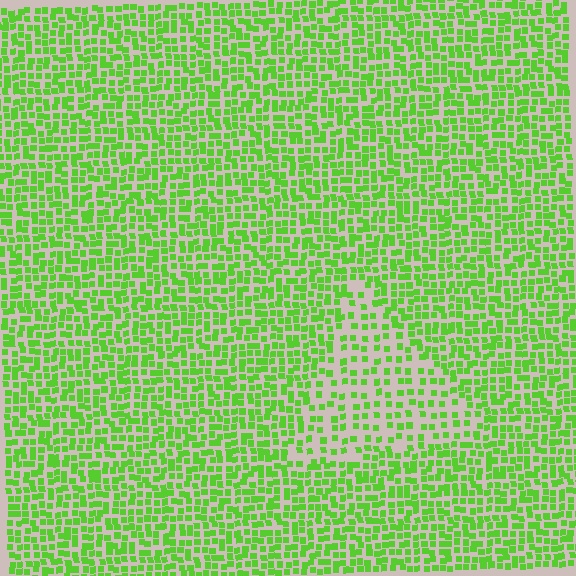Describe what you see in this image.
The image contains small lime elements arranged at two different densities. A triangle-shaped region is visible where the elements are less densely packed than the surrounding area.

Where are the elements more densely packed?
The elements are more densely packed outside the triangle boundary.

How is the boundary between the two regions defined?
The boundary is defined by a change in element density (approximately 1.9x ratio). All elements are the same color, size, and shape.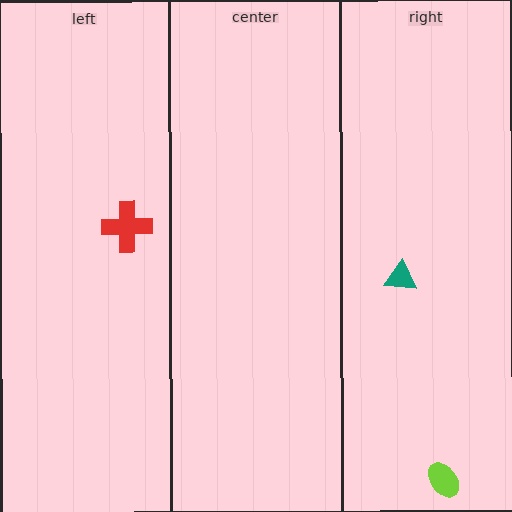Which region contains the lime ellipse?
The right region.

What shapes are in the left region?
The red cross.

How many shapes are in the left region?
1.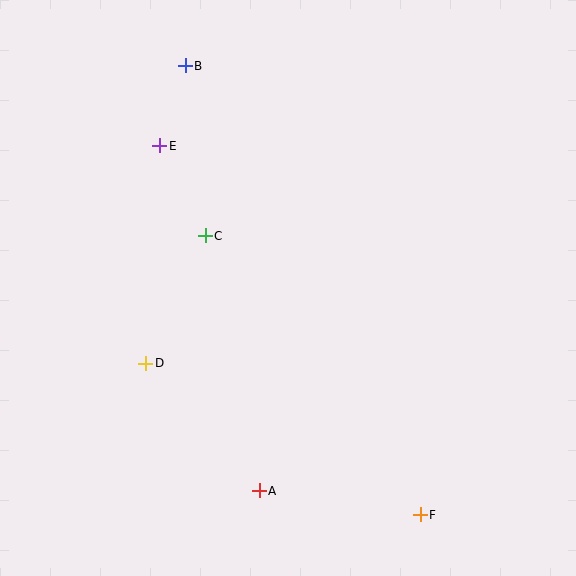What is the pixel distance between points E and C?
The distance between E and C is 101 pixels.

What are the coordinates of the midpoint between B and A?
The midpoint between B and A is at (222, 278).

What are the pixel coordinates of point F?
Point F is at (420, 515).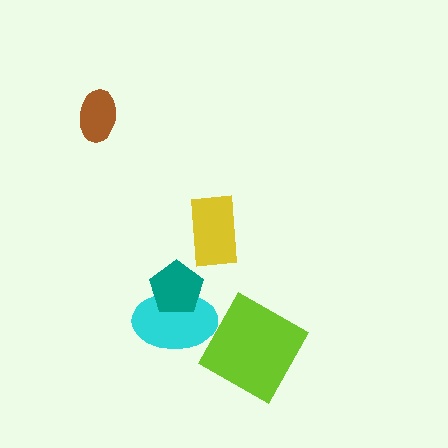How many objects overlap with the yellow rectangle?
0 objects overlap with the yellow rectangle.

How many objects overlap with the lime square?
0 objects overlap with the lime square.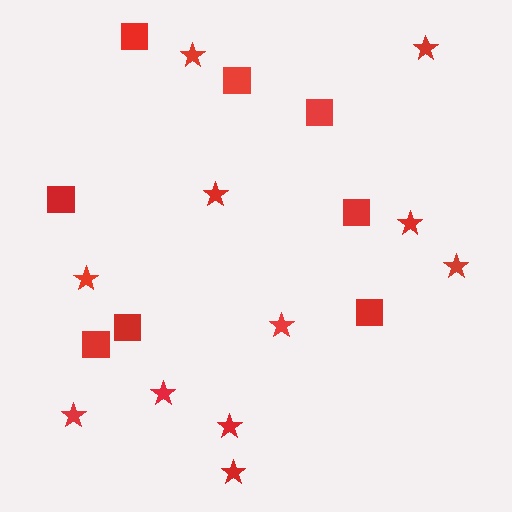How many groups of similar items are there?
There are 2 groups: one group of stars (11) and one group of squares (8).